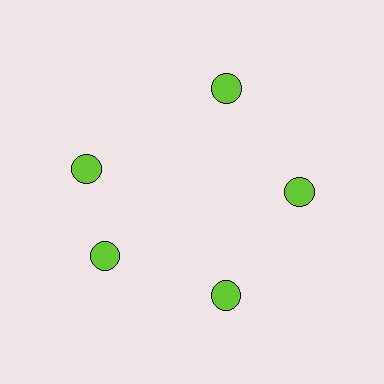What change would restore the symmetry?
The symmetry would be restored by rotating it back into even spacing with its neighbors so that all 5 circles sit at equal angles and equal distance from the center.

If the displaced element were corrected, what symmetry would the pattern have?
It would have 5-fold rotational symmetry — the pattern would map onto itself every 72 degrees.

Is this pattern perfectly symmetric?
No. The 5 lime circles are arranged in a ring, but one element near the 10 o'clock position is rotated out of alignment along the ring, breaking the 5-fold rotational symmetry.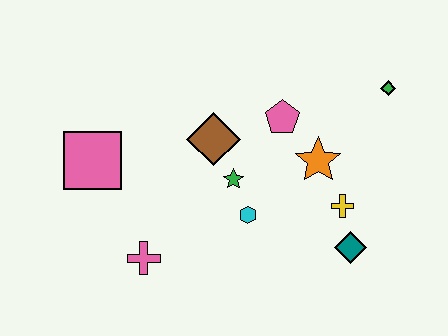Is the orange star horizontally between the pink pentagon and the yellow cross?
Yes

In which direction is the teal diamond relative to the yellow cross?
The teal diamond is below the yellow cross.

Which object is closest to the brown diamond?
The green star is closest to the brown diamond.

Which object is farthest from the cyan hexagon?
The green diamond is farthest from the cyan hexagon.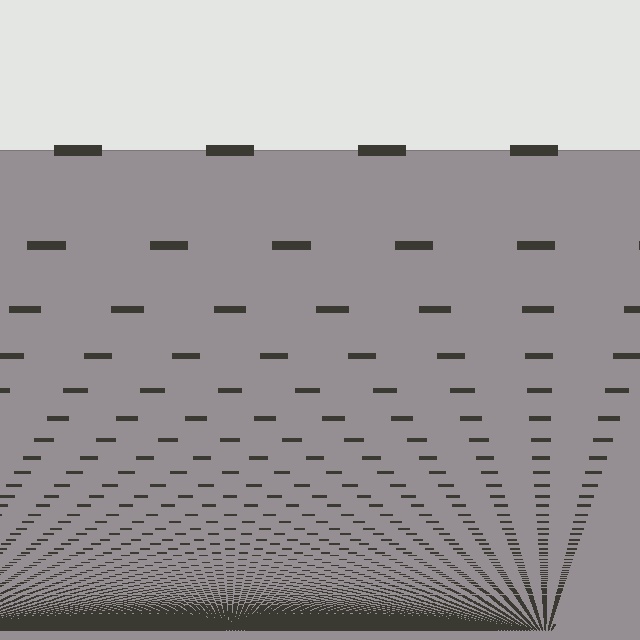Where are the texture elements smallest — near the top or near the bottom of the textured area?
Near the bottom.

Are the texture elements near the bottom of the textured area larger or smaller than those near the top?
Smaller. The gradient is inverted — elements near the bottom are smaller and denser.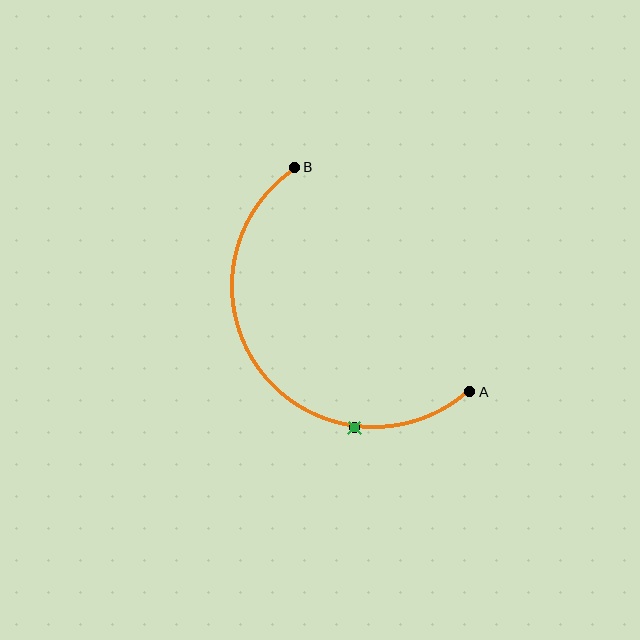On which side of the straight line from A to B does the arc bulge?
The arc bulges below and to the left of the straight line connecting A and B.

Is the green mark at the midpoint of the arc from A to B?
No. The green mark lies on the arc but is closer to endpoint A. The arc midpoint would be at the point on the curve equidistant along the arc from both A and B.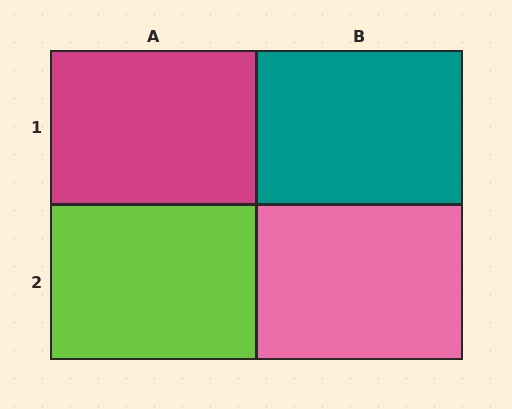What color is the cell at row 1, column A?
Magenta.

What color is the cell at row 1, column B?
Teal.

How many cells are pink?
1 cell is pink.